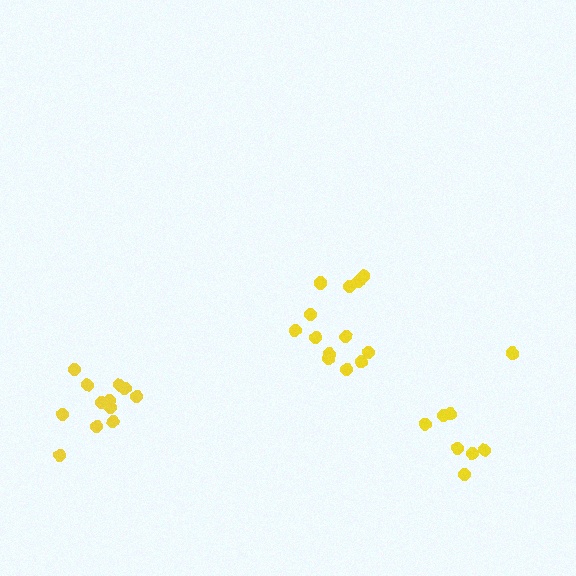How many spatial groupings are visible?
There are 3 spatial groupings.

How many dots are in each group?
Group 1: 13 dots, Group 2: 8 dots, Group 3: 12 dots (33 total).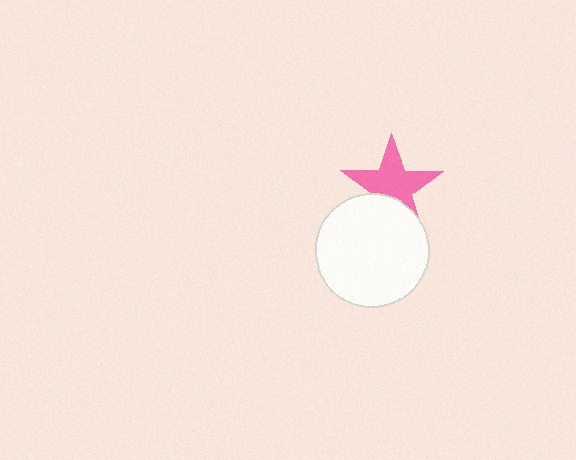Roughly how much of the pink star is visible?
Most of it is visible (roughly 69%).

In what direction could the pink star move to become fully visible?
The pink star could move up. That would shift it out from behind the white circle entirely.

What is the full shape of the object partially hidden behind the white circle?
The partially hidden object is a pink star.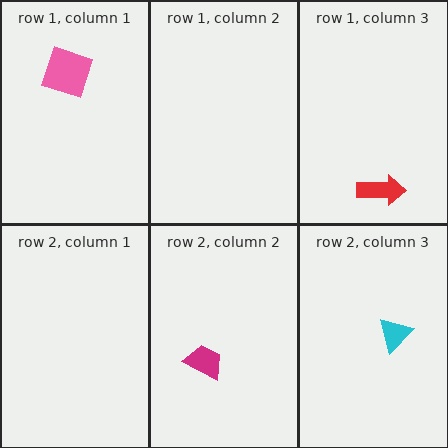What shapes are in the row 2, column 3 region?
The cyan triangle.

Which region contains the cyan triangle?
The row 2, column 3 region.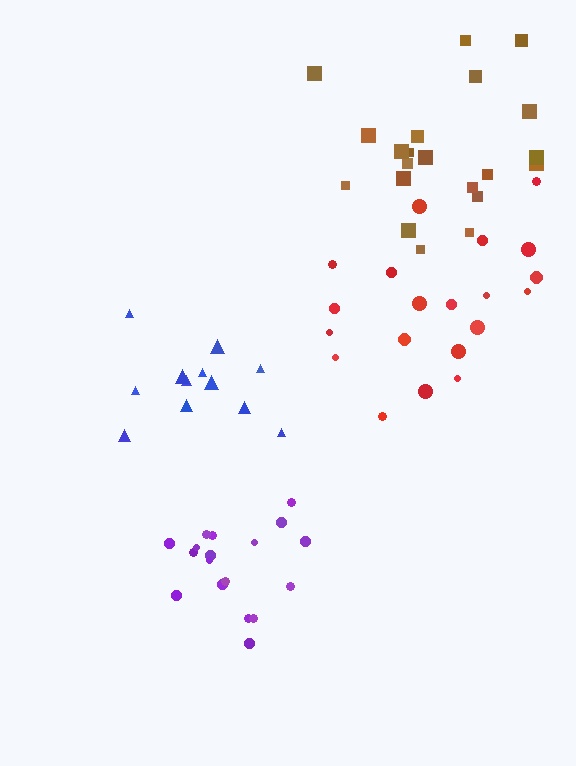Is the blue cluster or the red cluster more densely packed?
Blue.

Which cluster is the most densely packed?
Purple.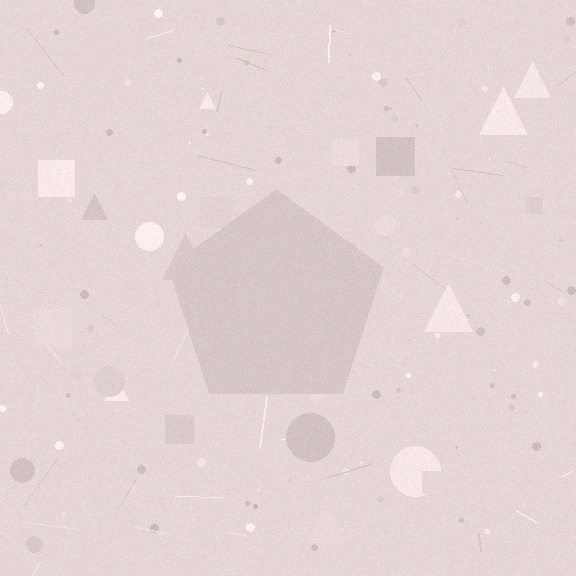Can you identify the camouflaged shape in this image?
The camouflaged shape is a pentagon.